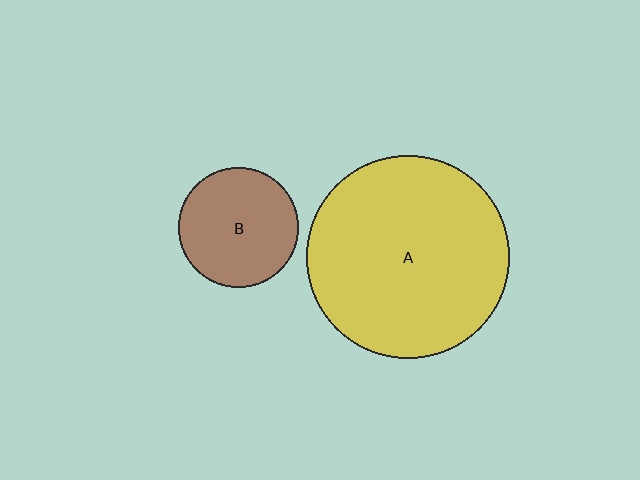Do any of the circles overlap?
No, none of the circles overlap.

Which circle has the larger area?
Circle A (yellow).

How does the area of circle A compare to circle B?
Approximately 2.9 times.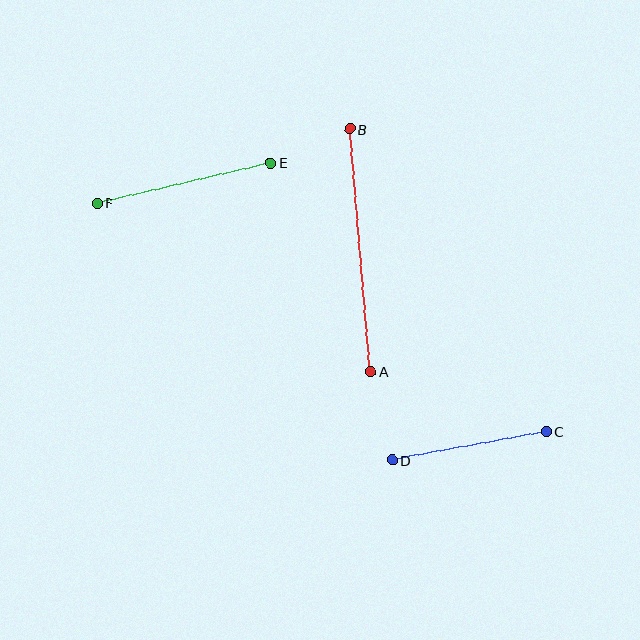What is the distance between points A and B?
The distance is approximately 244 pixels.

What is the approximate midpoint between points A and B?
The midpoint is at approximately (360, 250) pixels.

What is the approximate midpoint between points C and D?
The midpoint is at approximately (469, 446) pixels.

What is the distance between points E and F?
The distance is approximately 178 pixels.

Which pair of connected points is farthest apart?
Points A and B are farthest apart.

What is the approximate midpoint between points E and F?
The midpoint is at approximately (184, 183) pixels.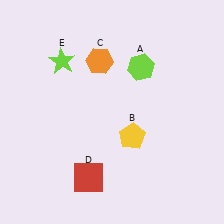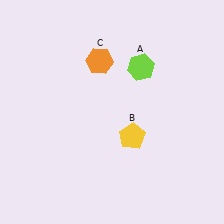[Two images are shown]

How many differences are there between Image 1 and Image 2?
There are 2 differences between the two images.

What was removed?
The red square (D), the lime star (E) were removed in Image 2.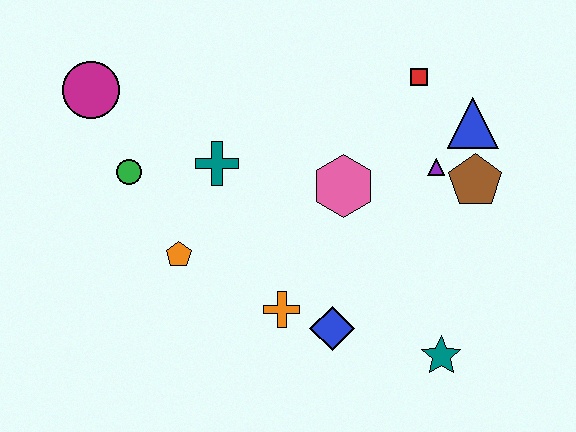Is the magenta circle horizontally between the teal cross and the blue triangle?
No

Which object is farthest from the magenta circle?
The teal star is farthest from the magenta circle.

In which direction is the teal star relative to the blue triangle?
The teal star is below the blue triangle.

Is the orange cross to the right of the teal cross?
Yes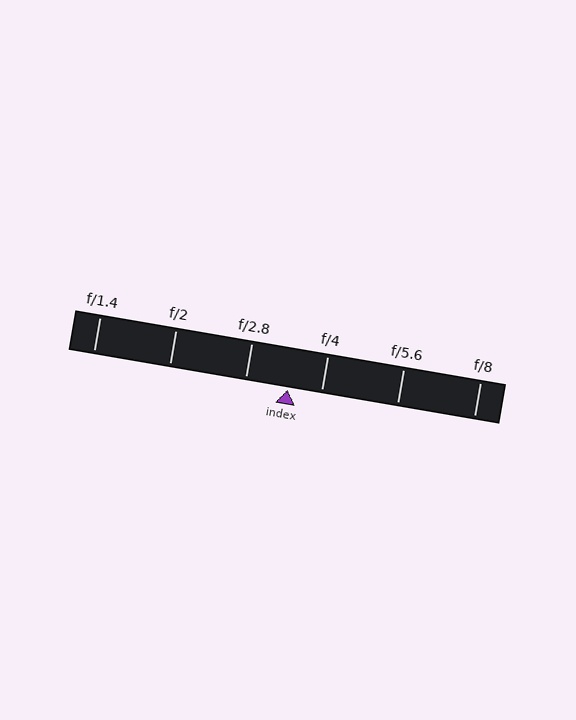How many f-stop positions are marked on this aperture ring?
There are 6 f-stop positions marked.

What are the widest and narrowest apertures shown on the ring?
The widest aperture shown is f/1.4 and the narrowest is f/8.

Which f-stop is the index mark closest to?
The index mark is closest to f/4.